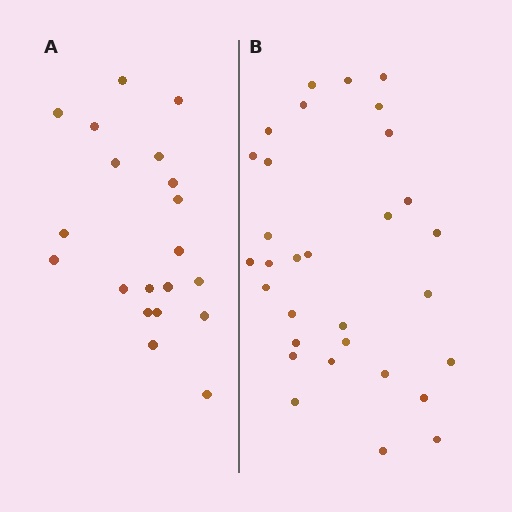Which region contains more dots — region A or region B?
Region B (the right region) has more dots.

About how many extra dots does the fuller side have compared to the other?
Region B has roughly 12 or so more dots than region A.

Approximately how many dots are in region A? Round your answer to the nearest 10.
About 20 dots.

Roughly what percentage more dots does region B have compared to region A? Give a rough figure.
About 55% more.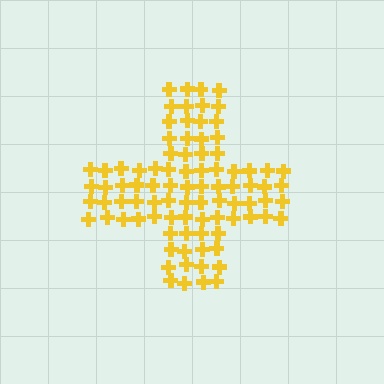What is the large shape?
The large shape is a cross.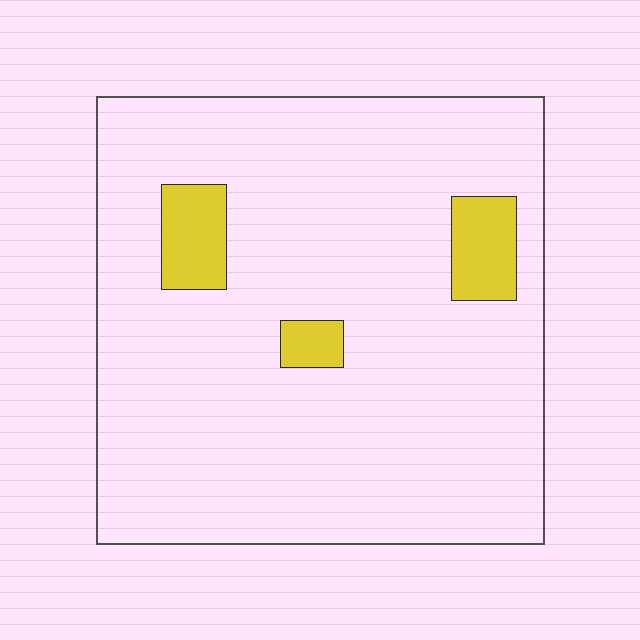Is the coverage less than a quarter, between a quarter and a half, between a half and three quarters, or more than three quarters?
Less than a quarter.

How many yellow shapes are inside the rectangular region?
3.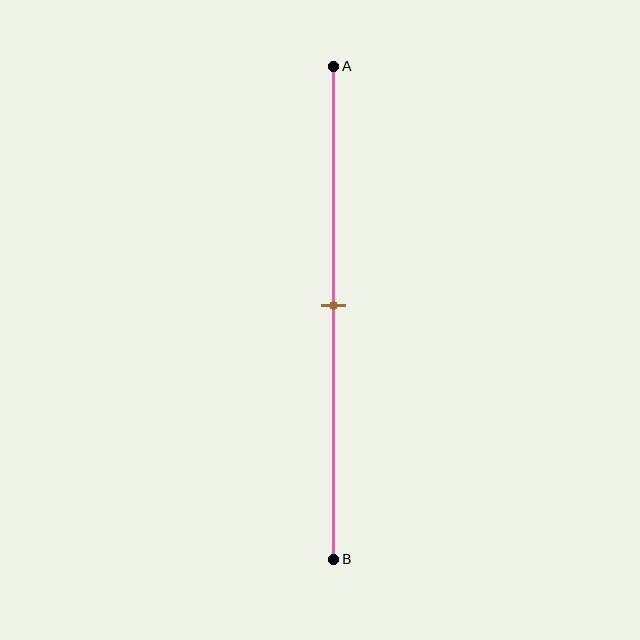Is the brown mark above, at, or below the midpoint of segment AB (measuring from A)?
The brown mark is approximately at the midpoint of segment AB.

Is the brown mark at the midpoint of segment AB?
Yes, the mark is approximately at the midpoint.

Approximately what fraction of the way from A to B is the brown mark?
The brown mark is approximately 50% of the way from A to B.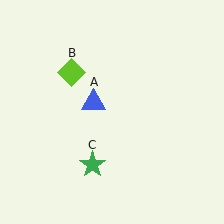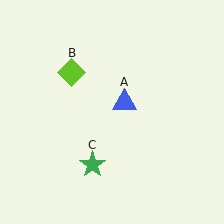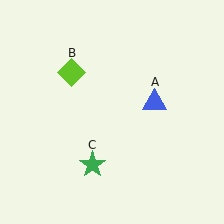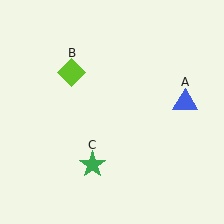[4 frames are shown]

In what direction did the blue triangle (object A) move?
The blue triangle (object A) moved right.